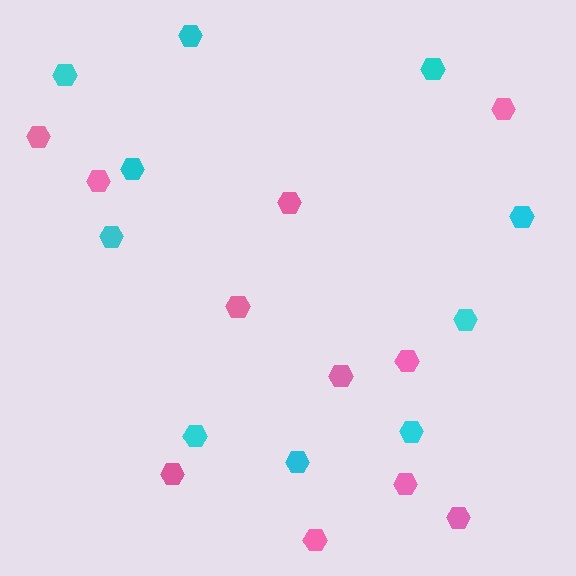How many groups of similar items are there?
There are 2 groups: one group of pink hexagons (11) and one group of cyan hexagons (10).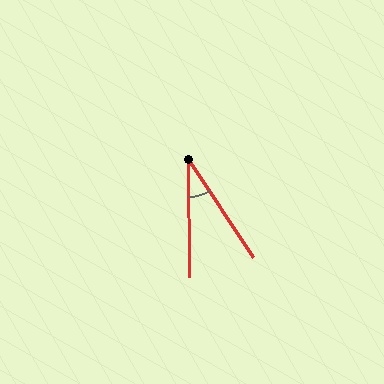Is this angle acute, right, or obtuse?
It is acute.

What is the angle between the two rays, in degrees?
Approximately 33 degrees.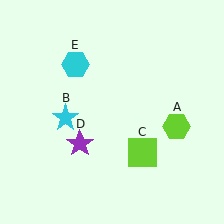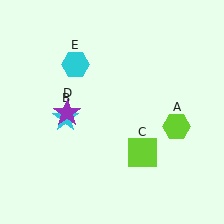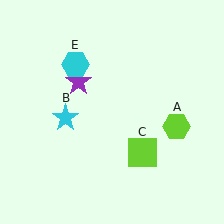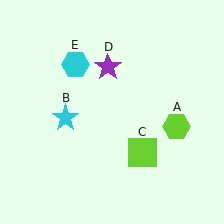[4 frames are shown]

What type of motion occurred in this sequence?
The purple star (object D) rotated clockwise around the center of the scene.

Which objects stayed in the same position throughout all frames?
Lime hexagon (object A) and cyan star (object B) and lime square (object C) and cyan hexagon (object E) remained stationary.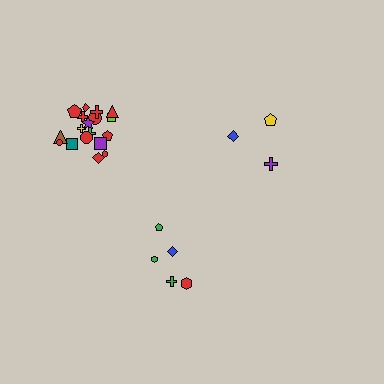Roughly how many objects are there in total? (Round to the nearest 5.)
Roughly 25 objects in total.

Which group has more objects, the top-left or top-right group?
The top-left group.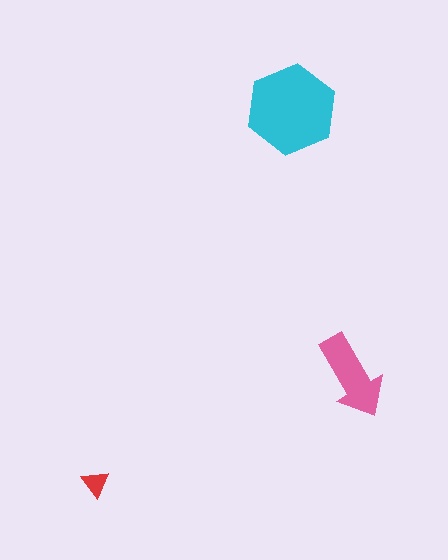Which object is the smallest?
The red triangle.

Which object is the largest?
The cyan hexagon.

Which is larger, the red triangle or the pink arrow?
The pink arrow.